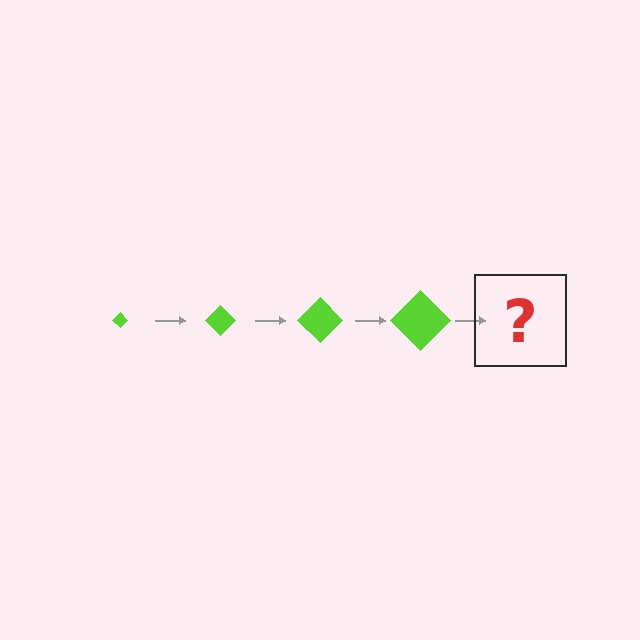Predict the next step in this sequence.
The next step is a lime diamond, larger than the previous one.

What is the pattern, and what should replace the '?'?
The pattern is that the diamond gets progressively larger each step. The '?' should be a lime diamond, larger than the previous one.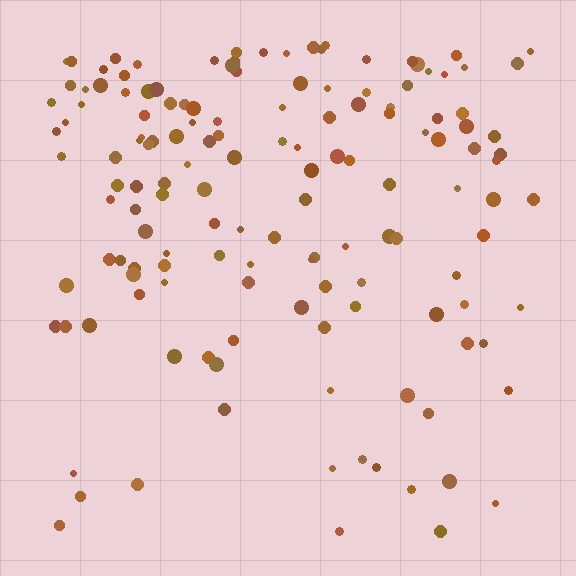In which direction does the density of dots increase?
From bottom to top, with the top side densest.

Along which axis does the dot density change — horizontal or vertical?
Vertical.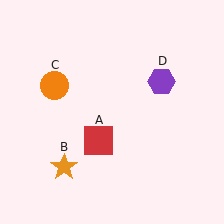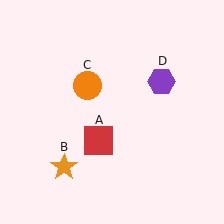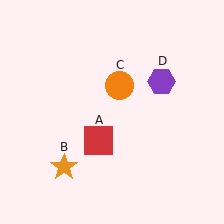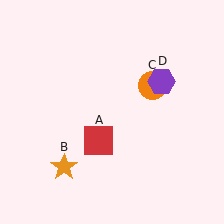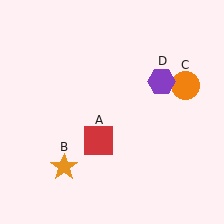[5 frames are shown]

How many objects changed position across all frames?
1 object changed position: orange circle (object C).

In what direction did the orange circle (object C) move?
The orange circle (object C) moved right.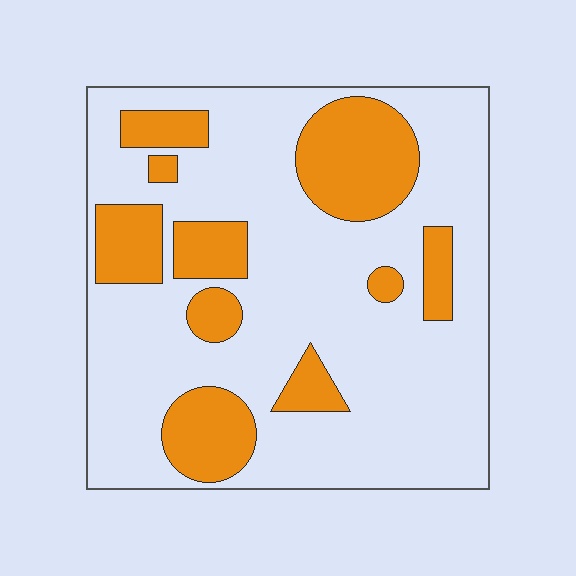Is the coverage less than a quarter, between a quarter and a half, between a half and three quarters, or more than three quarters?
Between a quarter and a half.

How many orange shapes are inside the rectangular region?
10.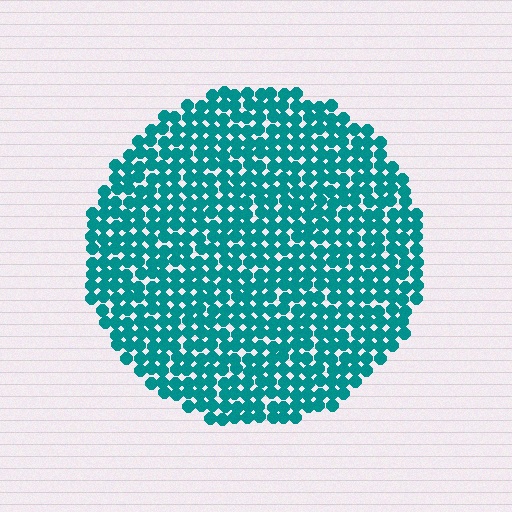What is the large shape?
The large shape is a circle.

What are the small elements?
The small elements are circles.